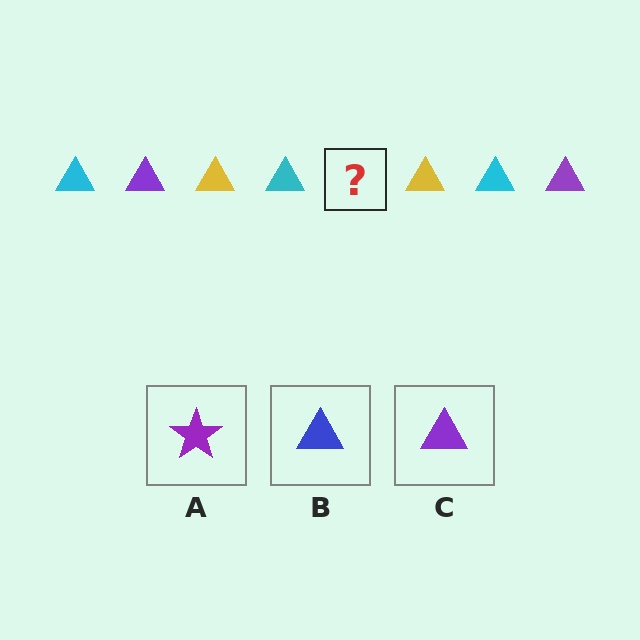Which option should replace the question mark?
Option C.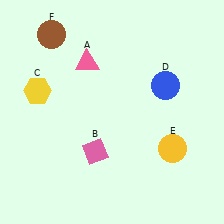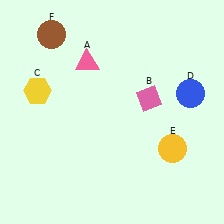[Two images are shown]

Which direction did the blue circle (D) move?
The blue circle (D) moved right.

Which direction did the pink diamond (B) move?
The pink diamond (B) moved right.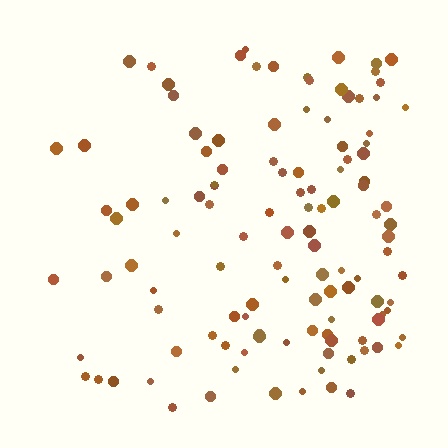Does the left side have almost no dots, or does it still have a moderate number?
Still a moderate number, just noticeably fewer than the right.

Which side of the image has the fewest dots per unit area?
The left.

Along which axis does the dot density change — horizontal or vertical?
Horizontal.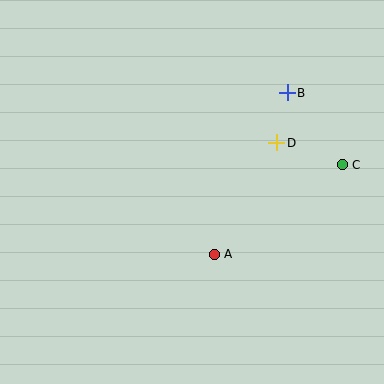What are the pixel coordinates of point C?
Point C is at (342, 165).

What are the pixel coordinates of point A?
Point A is at (214, 254).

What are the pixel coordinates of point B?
Point B is at (287, 93).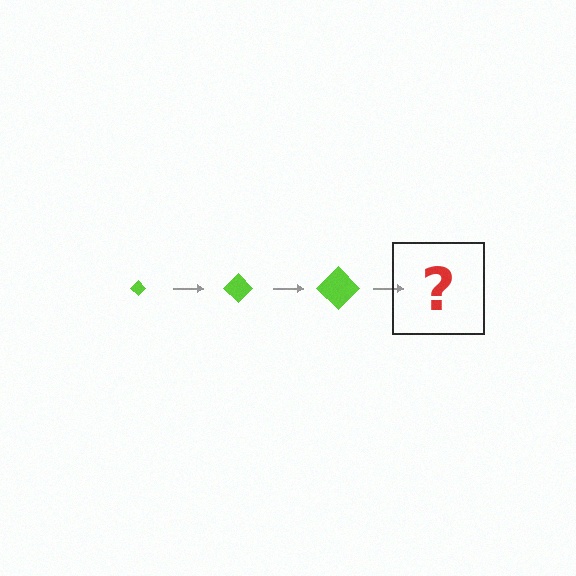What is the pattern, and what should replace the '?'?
The pattern is that the diamond gets progressively larger each step. The '?' should be a lime diamond, larger than the previous one.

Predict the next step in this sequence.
The next step is a lime diamond, larger than the previous one.